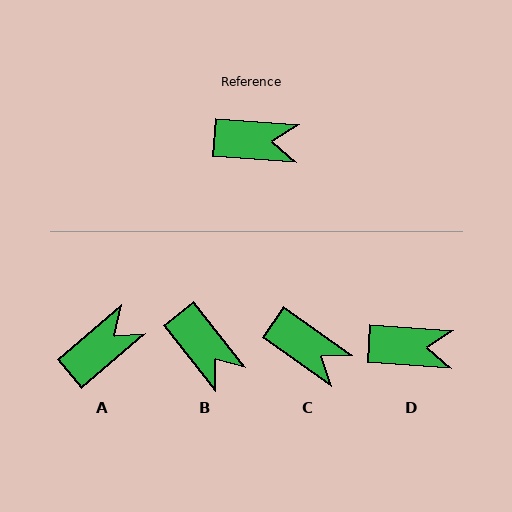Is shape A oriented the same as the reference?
No, it is off by about 44 degrees.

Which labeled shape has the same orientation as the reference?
D.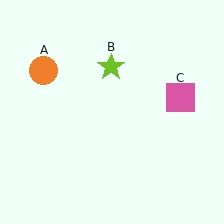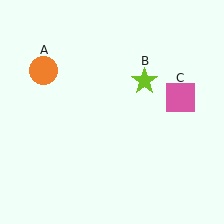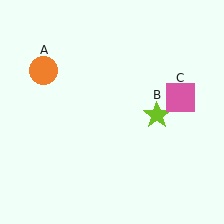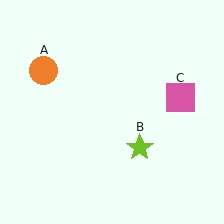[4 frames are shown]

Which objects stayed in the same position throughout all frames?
Orange circle (object A) and pink square (object C) remained stationary.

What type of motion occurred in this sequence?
The lime star (object B) rotated clockwise around the center of the scene.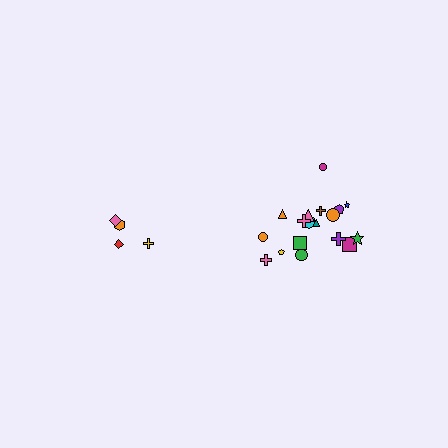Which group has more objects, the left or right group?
The right group.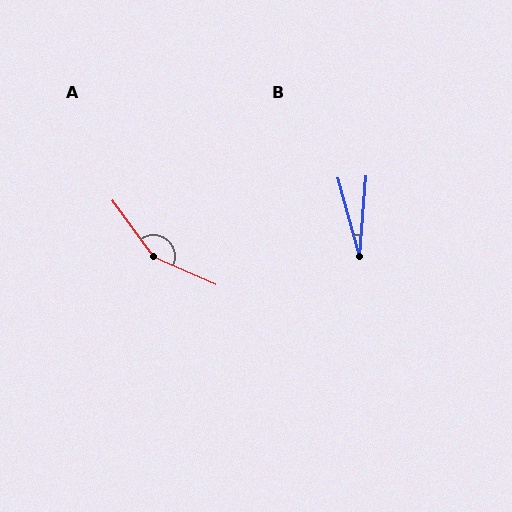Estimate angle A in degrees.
Approximately 150 degrees.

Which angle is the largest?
A, at approximately 150 degrees.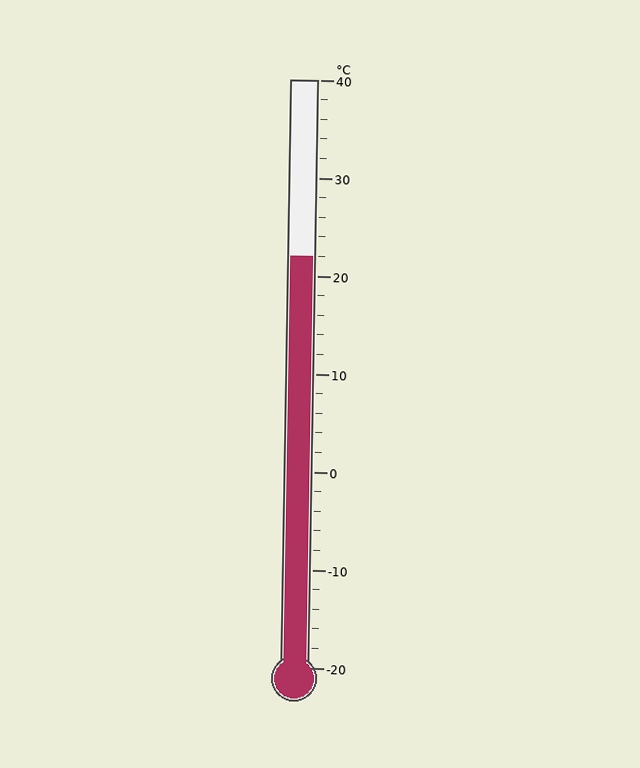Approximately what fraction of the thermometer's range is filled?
The thermometer is filled to approximately 70% of its range.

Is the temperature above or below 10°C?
The temperature is above 10°C.